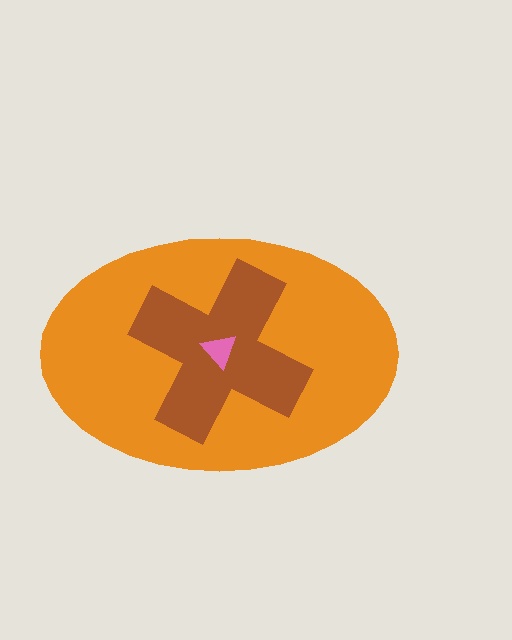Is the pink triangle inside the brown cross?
Yes.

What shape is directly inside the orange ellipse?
The brown cross.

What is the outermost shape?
The orange ellipse.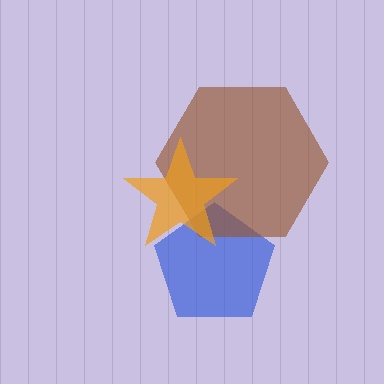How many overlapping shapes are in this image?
There are 3 overlapping shapes in the image.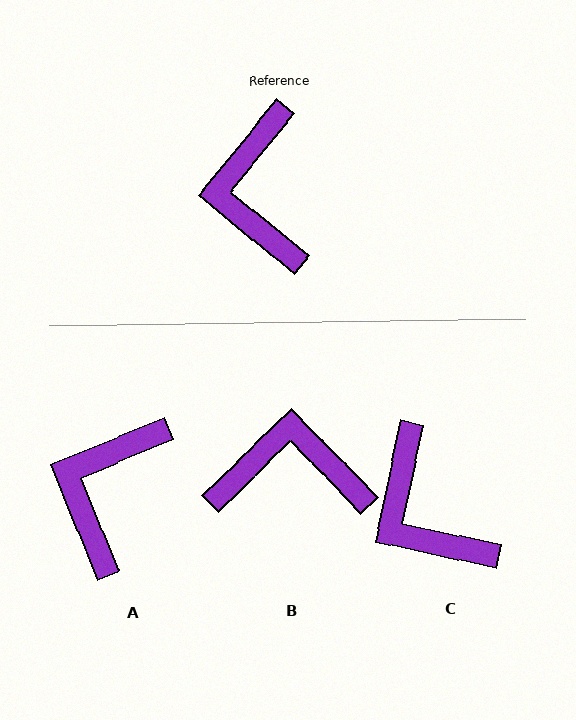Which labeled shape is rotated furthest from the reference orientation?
B, about 97 degrees away.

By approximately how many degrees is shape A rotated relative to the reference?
Approximately 28 degrees clockwise.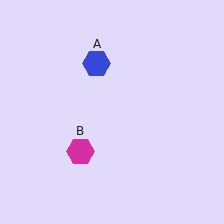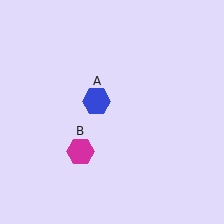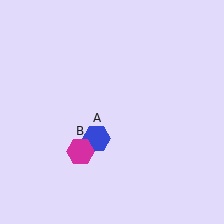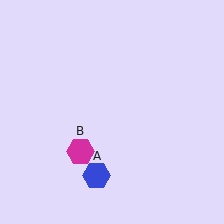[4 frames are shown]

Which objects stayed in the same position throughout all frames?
Magenta hexagon (object B) remained stationary.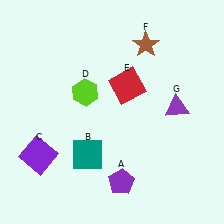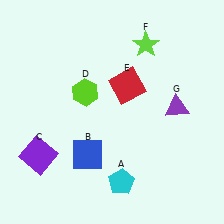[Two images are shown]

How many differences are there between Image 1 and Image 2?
There are 3 differences between the two images.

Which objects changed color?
A changed from purple to cyan. B changed from teal to blue. F changed from brown to lime.